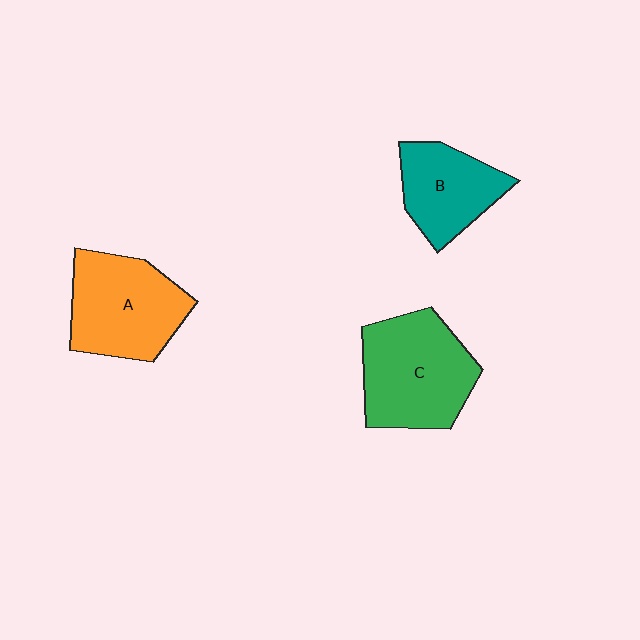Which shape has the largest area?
Shape C (green).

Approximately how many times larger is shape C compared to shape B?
Approximately 1.4 times.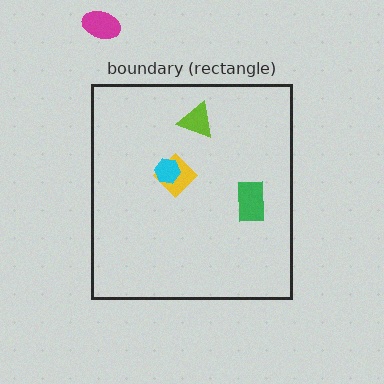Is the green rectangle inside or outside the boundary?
Inside.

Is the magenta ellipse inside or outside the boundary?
Outside.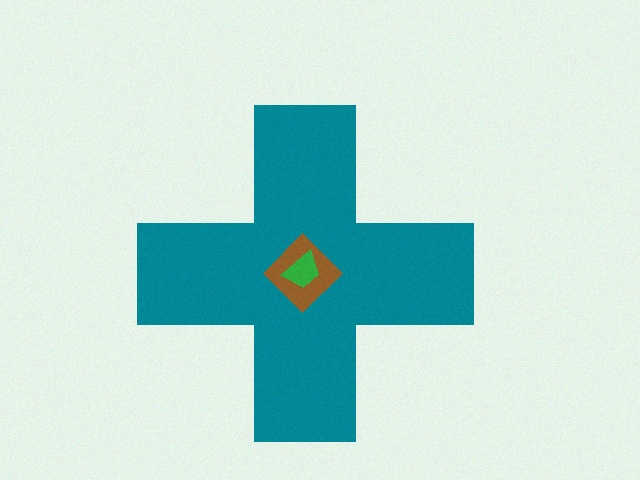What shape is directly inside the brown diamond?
The green trapezoid.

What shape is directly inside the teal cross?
The brown diamond.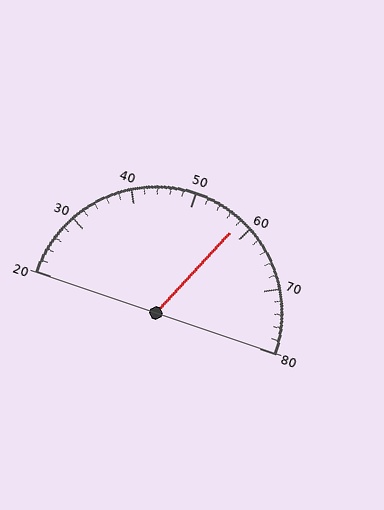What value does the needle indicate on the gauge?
The needle indicates approximately 58.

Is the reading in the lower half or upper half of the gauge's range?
The reading is in the upper half of the range (20 to 80).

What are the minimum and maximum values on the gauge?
The gauge ranges from 20 to 80.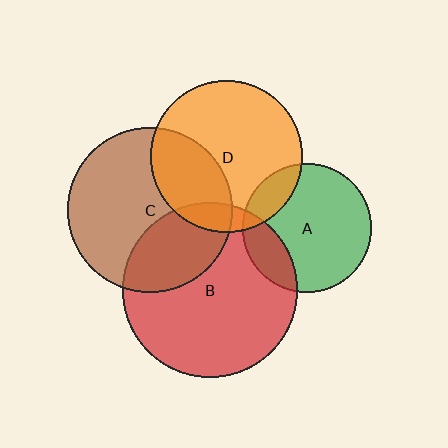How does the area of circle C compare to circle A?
Approximately 1.6 times.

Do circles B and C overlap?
Yes.